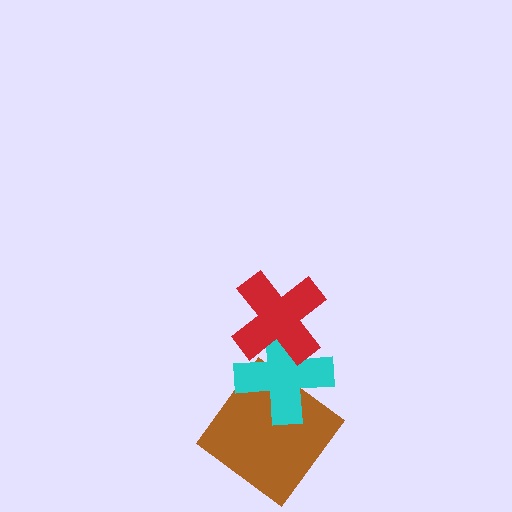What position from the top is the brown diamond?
The brown diamond is 3rd from the top.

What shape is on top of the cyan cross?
The red cross is on top of the cyan cross.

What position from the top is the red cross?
The red cross is 1st from the top.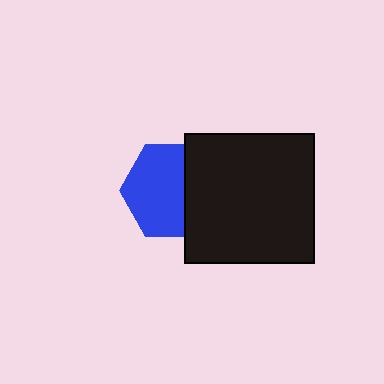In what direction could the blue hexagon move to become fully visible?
The blue hexagon could move left. That would shift it out from behind the black square entirely.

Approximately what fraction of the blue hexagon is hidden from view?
Roughly 36% of the blue hexagon is hidden behind the black square.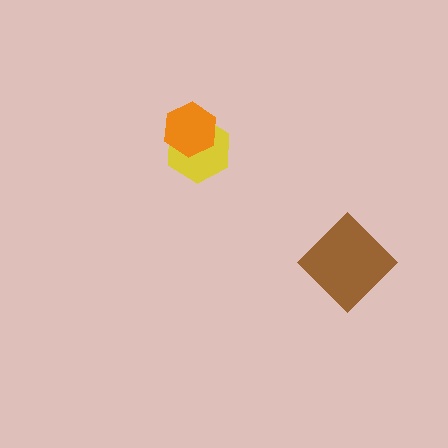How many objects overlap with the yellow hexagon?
1 object overlaps with the yellow hexagon.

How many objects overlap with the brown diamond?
0 objects overlap with the brown diamond.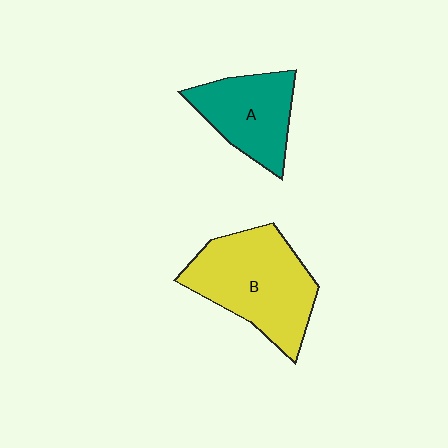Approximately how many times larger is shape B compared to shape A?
Approximately 1.5 times.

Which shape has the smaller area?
Shape A (teal).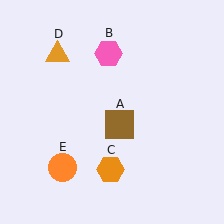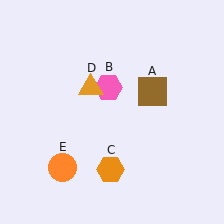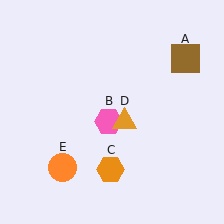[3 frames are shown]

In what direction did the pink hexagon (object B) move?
The pink hexagon (object B) moved down.